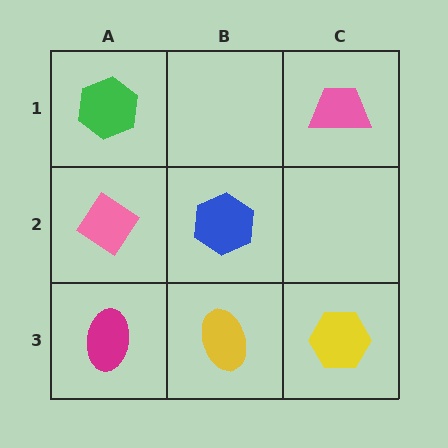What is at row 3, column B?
A yellow ellipse.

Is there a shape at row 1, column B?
No, that cell is empty.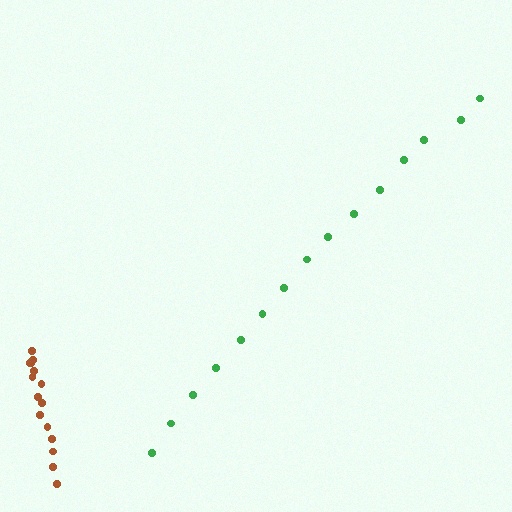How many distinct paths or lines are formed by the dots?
There are 2 distinct paths.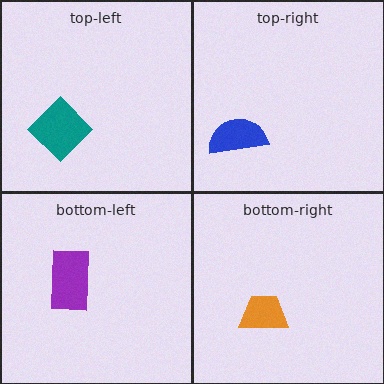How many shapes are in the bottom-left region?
1.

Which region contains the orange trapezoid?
The bottom-right region.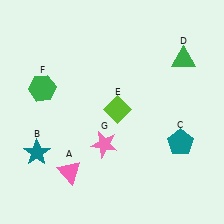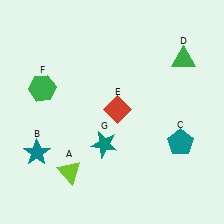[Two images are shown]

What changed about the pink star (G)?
In Image 1, G is pink. In Image 2, it changed to teal.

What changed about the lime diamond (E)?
In Image 1, E is lime. In Image 2, it changed to red.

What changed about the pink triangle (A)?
In Image 1, A is pink. In Image 2, it changed to lime.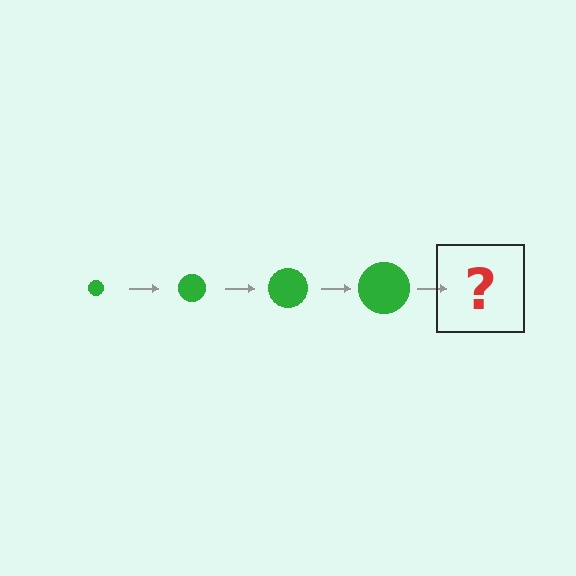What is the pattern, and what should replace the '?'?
The pattern is that the circle gets progressively larger each step. The '?' should be a green circle, larger than the previous one.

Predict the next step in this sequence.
The next step is a green circle, larger than the previous one.